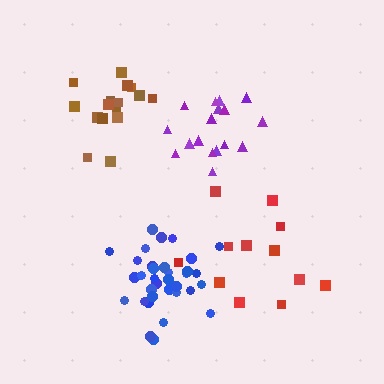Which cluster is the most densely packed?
Blue.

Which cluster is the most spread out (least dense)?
Red.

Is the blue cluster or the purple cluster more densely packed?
Blue.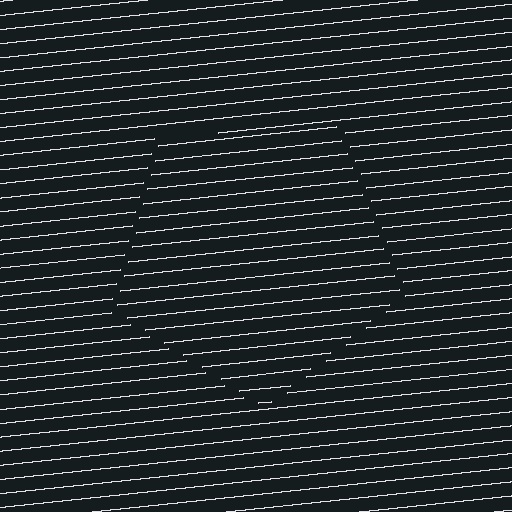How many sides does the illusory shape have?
5 sides — the line-ends trace a pentagon.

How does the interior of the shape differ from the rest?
The interior of the shape contains the same grating, shifted by half a period — the contour is defined by the phase discontinuity where line-ends from the inner and outer gratings abut.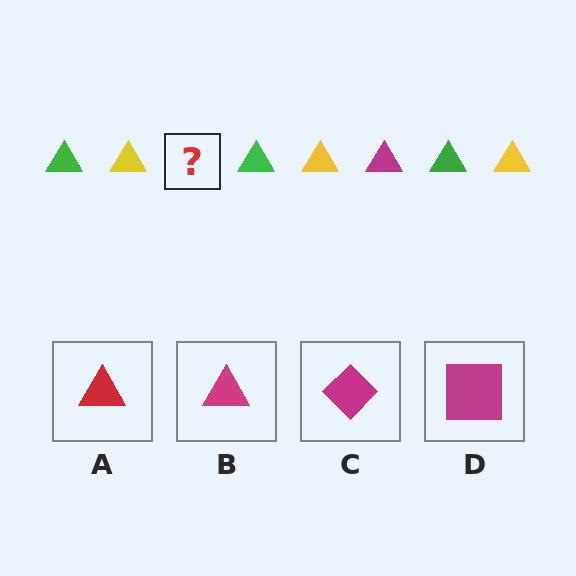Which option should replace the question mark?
Option B.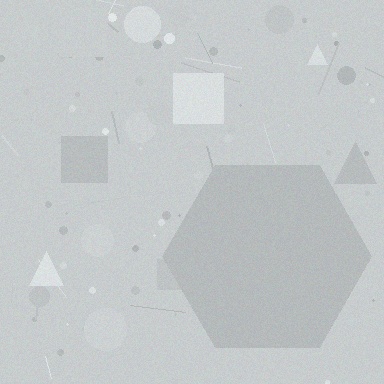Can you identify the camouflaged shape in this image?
The camouflaged shape is a hexagon.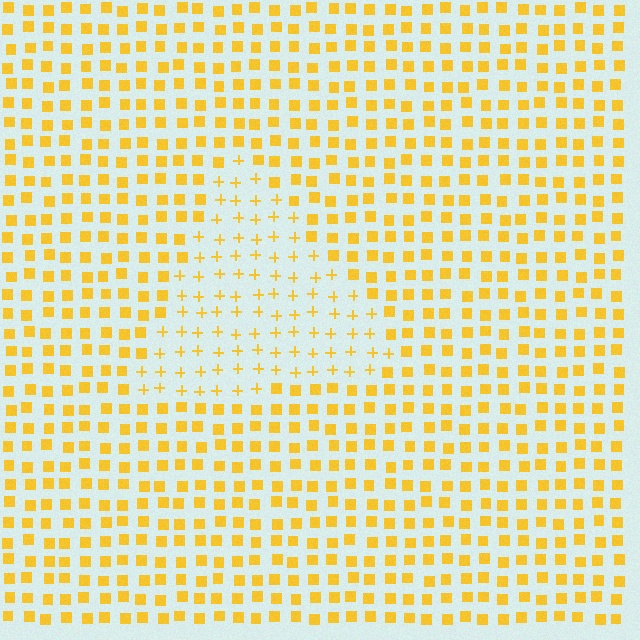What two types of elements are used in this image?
The image uses plus signs inside the triangle region and squares outside it.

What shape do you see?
I see a triangle.